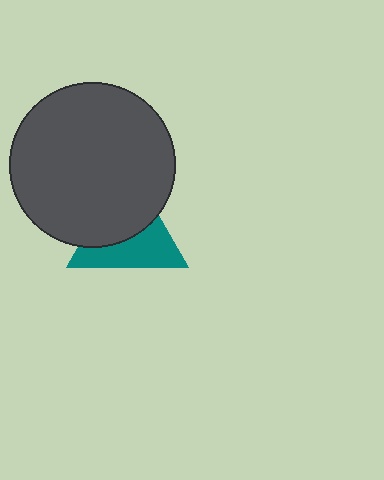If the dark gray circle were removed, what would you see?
You would see the complete teal triangle.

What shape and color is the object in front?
The object in front is a dark gray circle.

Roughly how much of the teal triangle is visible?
About half of it is visible (roughly 48%).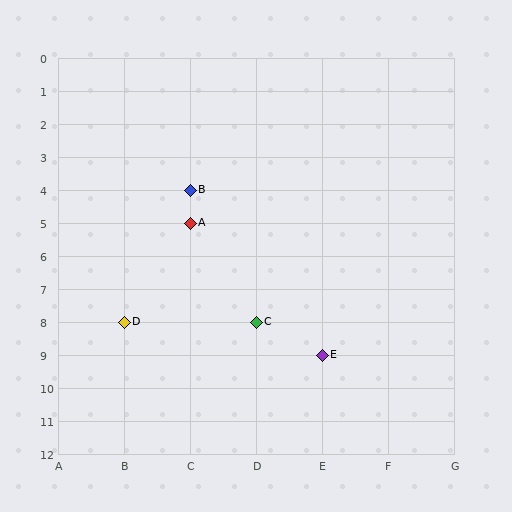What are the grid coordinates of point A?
Point A is at grid coordinates (C, 5).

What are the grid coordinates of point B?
Point B is at grid coordinates (C, 4).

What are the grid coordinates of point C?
Point C is at grid coordinates (D, 8).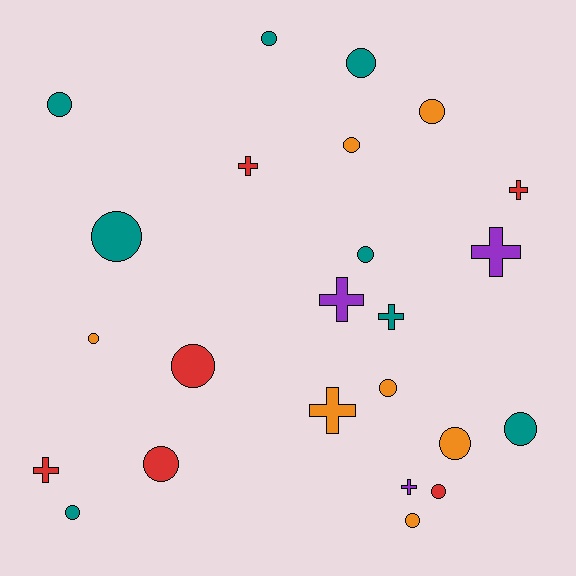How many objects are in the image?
There are 24 objects.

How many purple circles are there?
There are no purple circles.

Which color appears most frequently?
Teal, with 8 objects.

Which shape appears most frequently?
Circle, with 16 objects.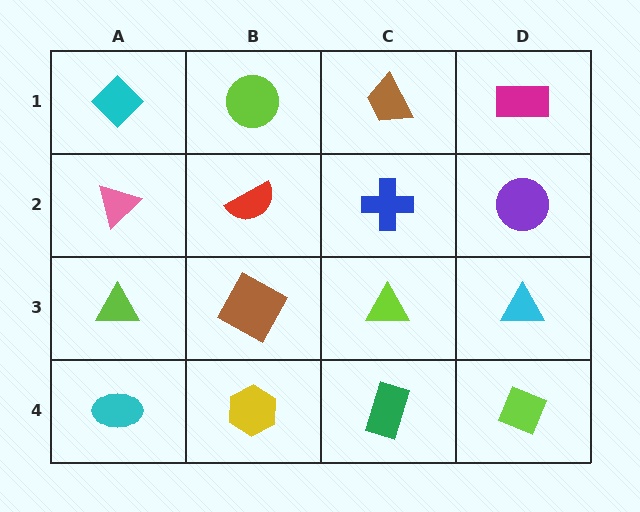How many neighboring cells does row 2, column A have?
3.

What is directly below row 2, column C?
A lime triangle.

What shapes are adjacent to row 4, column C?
A lime triangle (row 3, column C), a yellow hexagon (row 4, column B), a lime diamond (row 4, column D).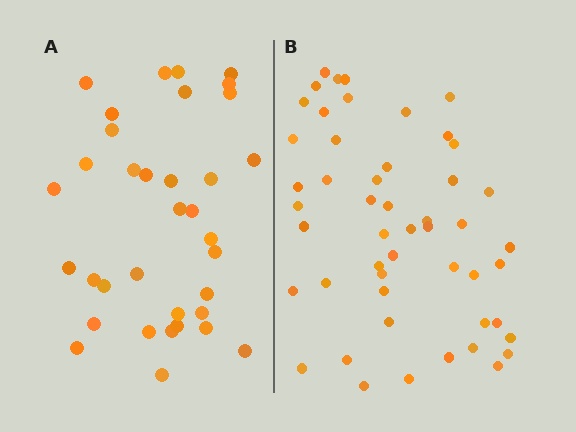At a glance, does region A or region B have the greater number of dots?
Region B (the right region) has more dots.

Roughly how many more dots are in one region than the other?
Region B has approximately 15 more dots than region A.